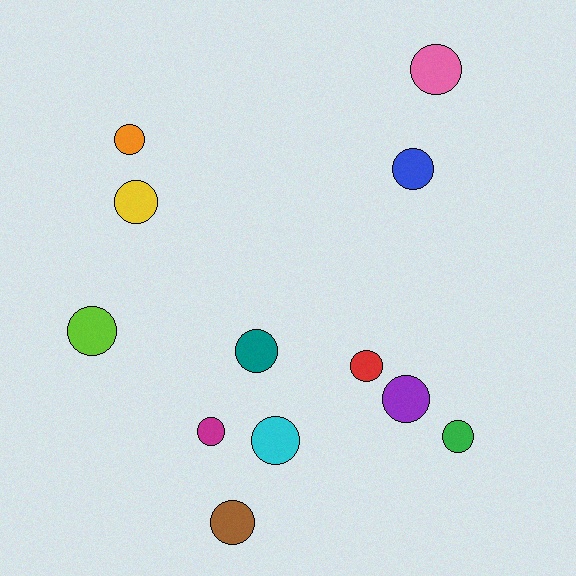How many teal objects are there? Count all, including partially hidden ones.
There is 1 teal object.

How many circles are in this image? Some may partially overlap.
There are 12 circles.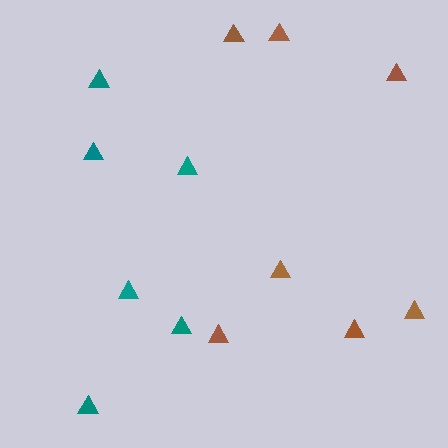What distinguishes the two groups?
There are 2 groups: one group of teal triangles (6) and one group of brown triangles (7).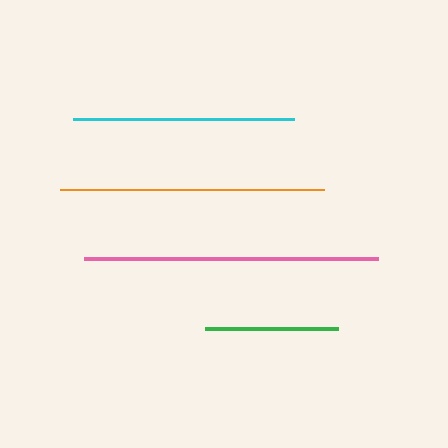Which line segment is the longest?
The pink line is the longest at approximately 294 pixels.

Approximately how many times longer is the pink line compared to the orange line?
The pink line is approximately 1.1 times the length of the orange line.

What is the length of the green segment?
The green segment is approximately 133 pixels long.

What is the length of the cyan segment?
The cyan segment is approximately 222 pixels long.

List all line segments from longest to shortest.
From longest to shortest: pink, orange, cyan, green.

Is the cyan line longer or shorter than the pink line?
The pink line is longer than the cyan line.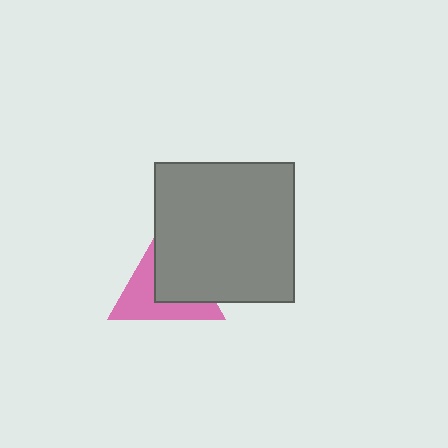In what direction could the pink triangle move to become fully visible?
The pink triangle could move toward the lower-left. That would shift it out from behind the gray square entirely.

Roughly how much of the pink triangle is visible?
About half of it is visible (roughly 48%).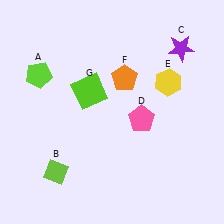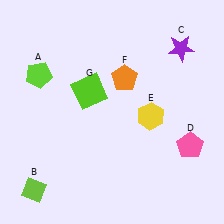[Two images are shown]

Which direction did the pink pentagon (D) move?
The pink pentagon (D) moved right.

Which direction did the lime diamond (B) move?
The lime diamond (B) moved left.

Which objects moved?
The objects that moved are: the lime diamond (B), the pink pentagon (D), the yellow hexagon (E).